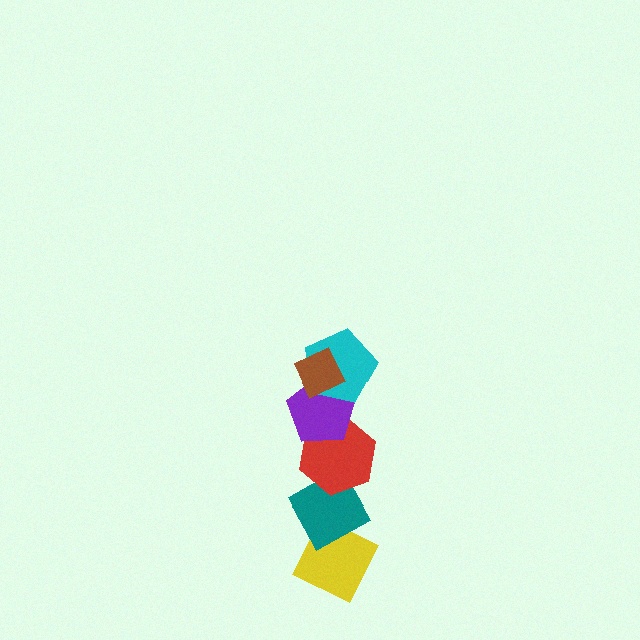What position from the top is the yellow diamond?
The yellow diamond is 6th from the top.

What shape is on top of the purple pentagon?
The cyan pentagon is on top of the purple pentagon.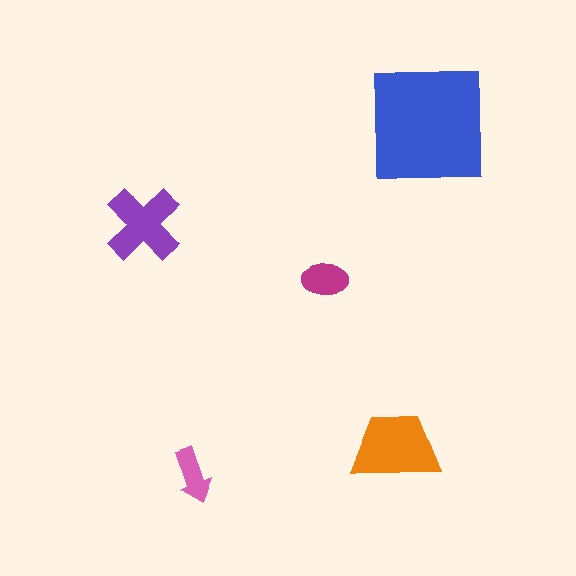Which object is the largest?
The blue square.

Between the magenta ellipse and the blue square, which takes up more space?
The blue square.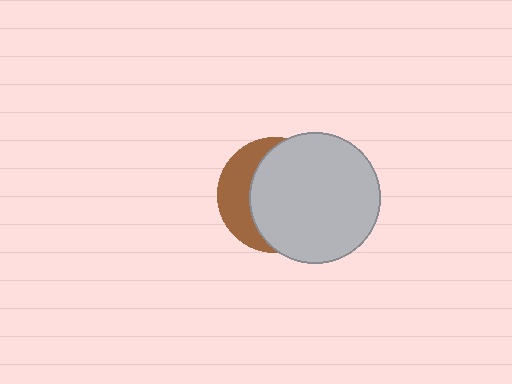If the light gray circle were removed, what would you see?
You would see the complete brown circle.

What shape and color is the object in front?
The object in front is a light gray circle.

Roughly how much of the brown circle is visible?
A small part of it is visible (roughly 33%).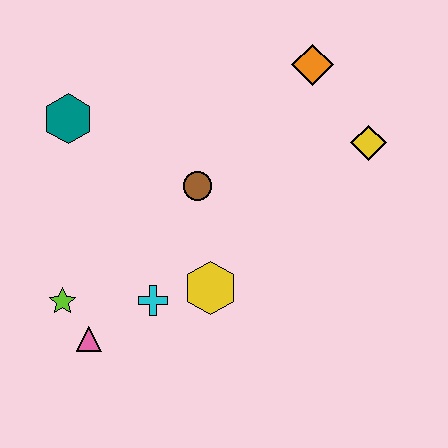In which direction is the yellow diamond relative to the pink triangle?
The yellow diamond is to the right of the pink triangle.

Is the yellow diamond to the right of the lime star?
Yes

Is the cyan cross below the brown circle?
Yes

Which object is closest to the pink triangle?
The lime star is closest to the pink triangle.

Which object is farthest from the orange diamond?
The pink triangle is farthest from the orange diamond.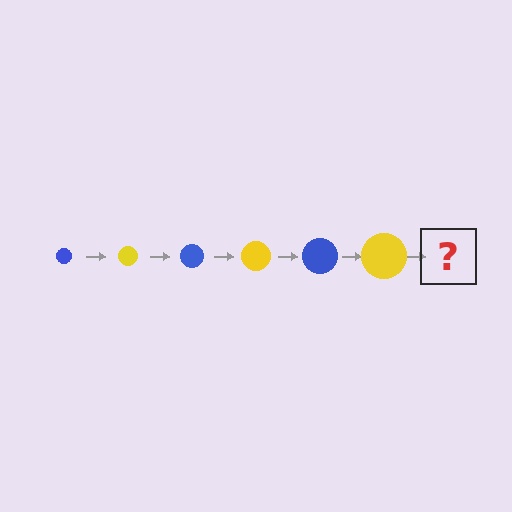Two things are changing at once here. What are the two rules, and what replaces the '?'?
The two rules are that the circle grows larger each step and the color cycles through blue and yellow. The '?' should be a blue circle, larger than the previous one.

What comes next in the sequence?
The next element should be a blue circle, larger than the previous one.